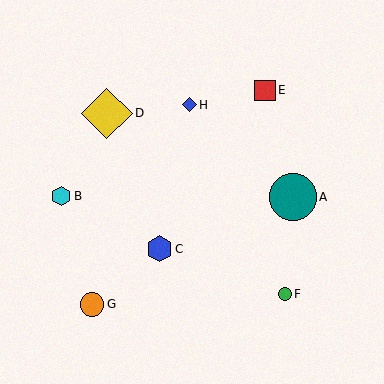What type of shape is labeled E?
Shape E is a red square.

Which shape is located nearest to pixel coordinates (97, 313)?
The orange circle (labeled G) at (92, 304) is nearest to that location.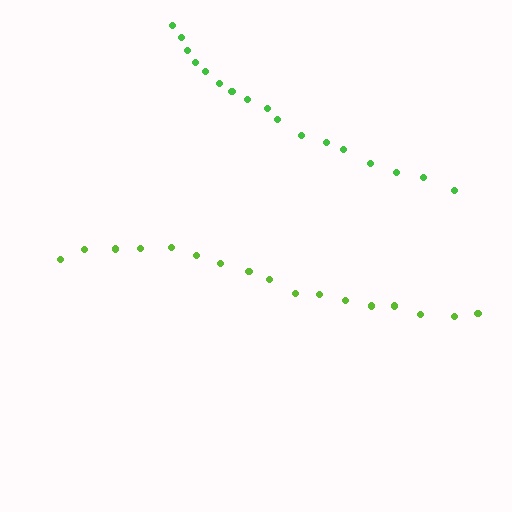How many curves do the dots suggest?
There are 2 distinct paths.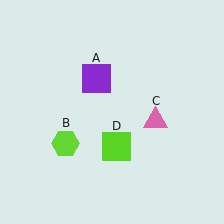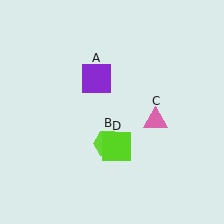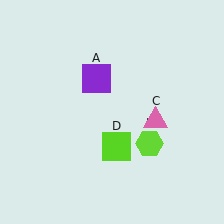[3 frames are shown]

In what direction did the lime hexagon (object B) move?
The lime hexagon (object B) moved right.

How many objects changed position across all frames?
1 object changed position: lime hexagon (object B).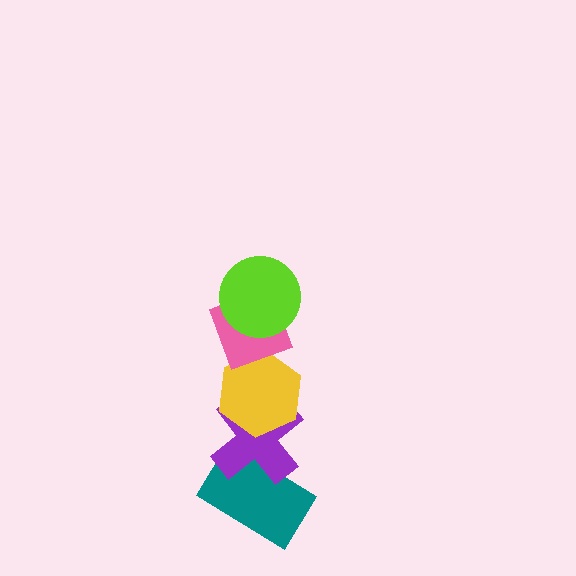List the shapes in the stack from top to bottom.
From top to bottom: the lime circle, the pink diamond, the yellow hexagon, the purple cross, the teal rectangle.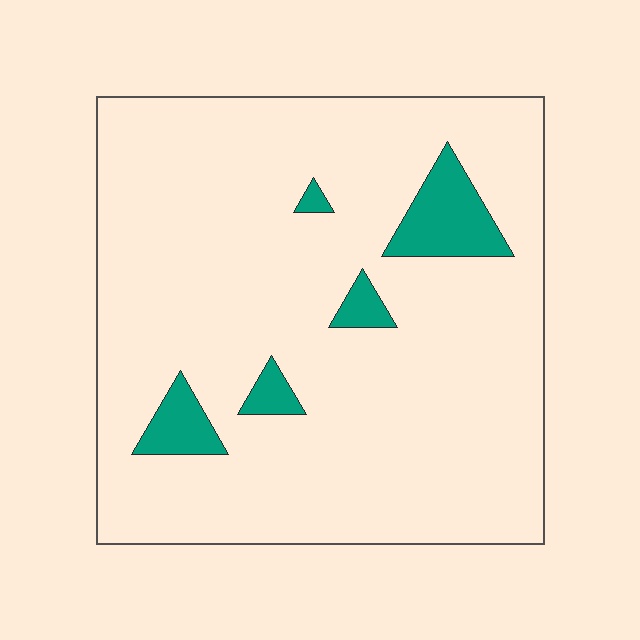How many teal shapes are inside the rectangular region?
5.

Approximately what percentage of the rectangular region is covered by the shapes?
Approximately 10%.